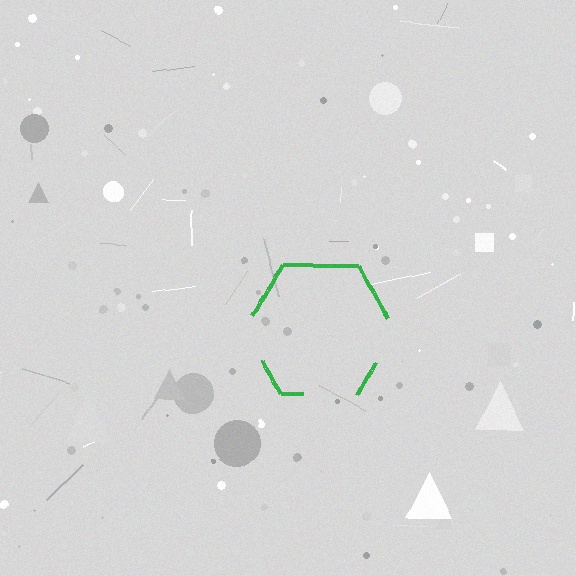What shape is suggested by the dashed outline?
The dashed outline suggests a hexagon.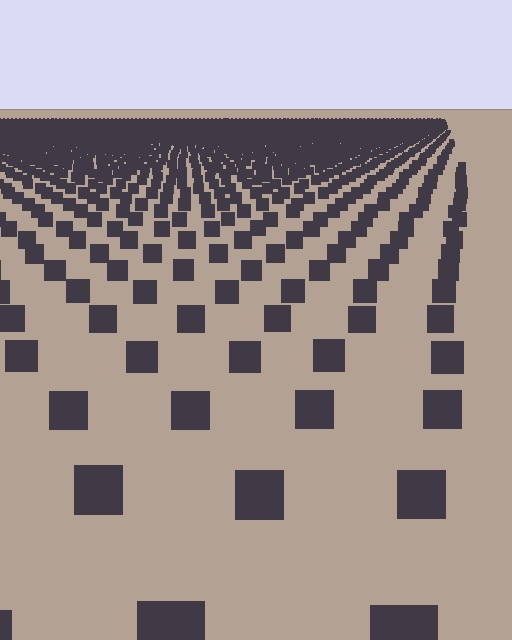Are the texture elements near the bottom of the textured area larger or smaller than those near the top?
Larger. Near the bottom, elements are closer to the viewer and appear at a bigger on-screen size.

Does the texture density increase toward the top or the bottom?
Density increases toward the top.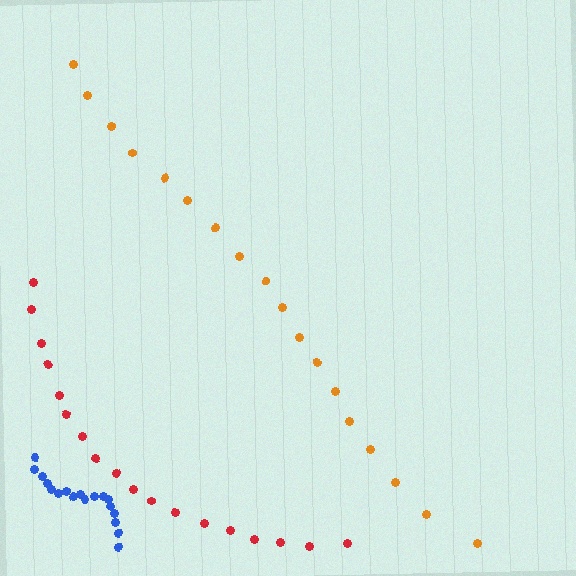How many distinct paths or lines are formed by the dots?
There are 3 distinct paths.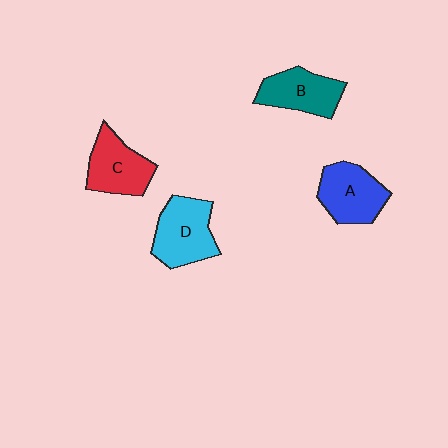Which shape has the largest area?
Shape D (cyan).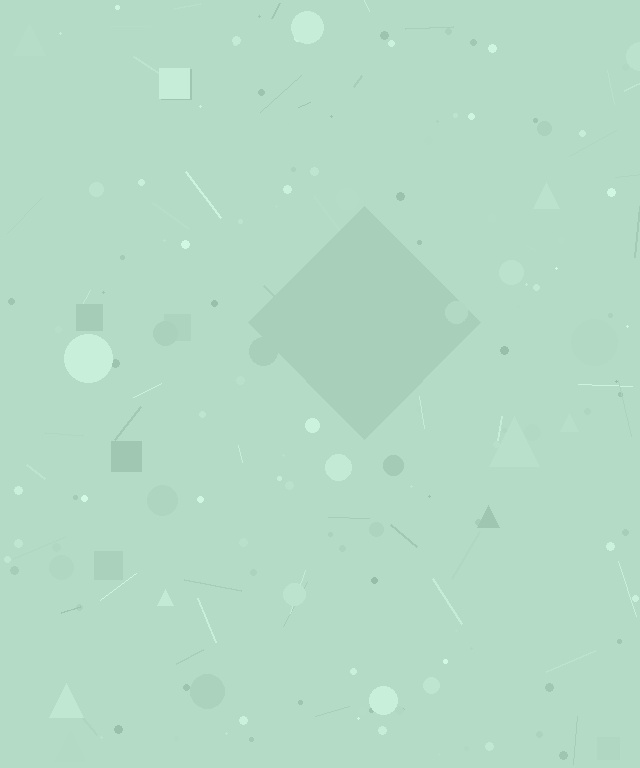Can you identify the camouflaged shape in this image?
The camouflaged shape is a diamond.